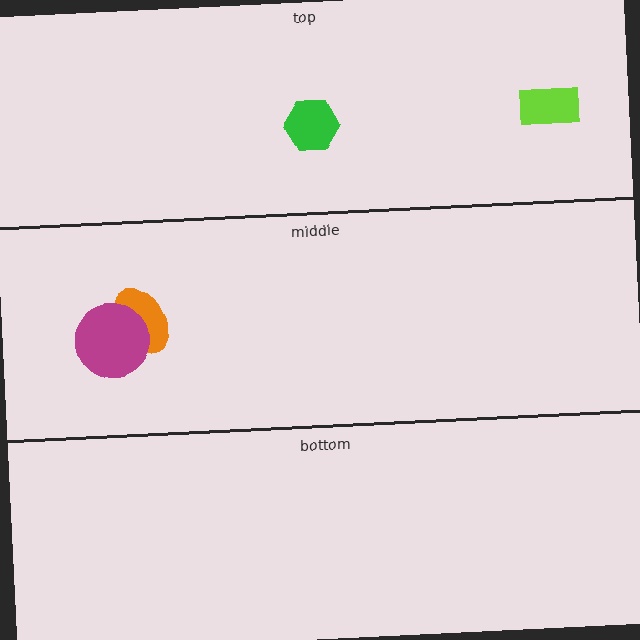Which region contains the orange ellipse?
The middle region.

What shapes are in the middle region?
The orange ellipse, the magenta circle.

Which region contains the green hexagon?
The top region.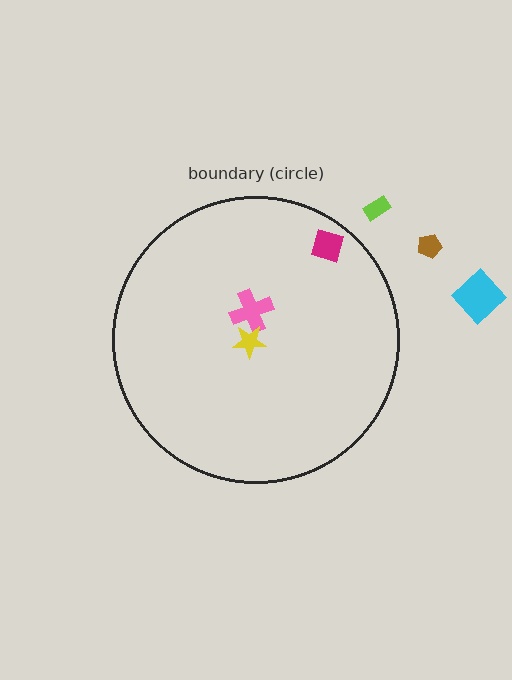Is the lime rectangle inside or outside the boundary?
Outside.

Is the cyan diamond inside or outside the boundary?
Outside.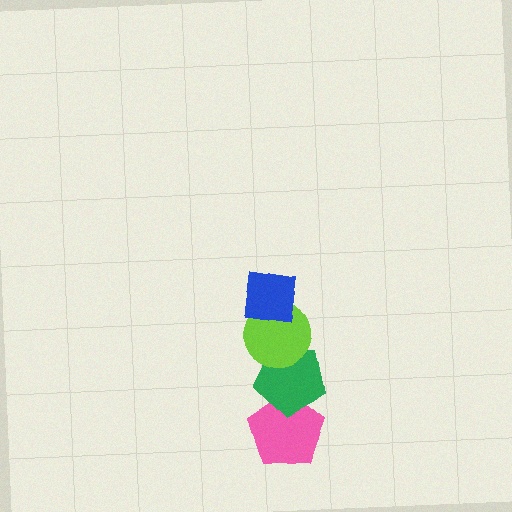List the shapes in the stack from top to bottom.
From top to bottom: the blue square, the lime circle, the green pentagon, the pink pentagon.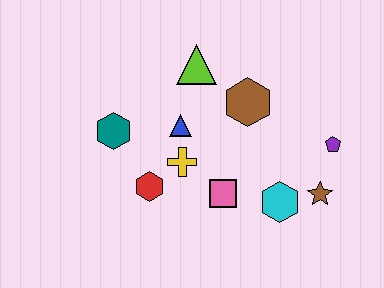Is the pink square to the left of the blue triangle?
No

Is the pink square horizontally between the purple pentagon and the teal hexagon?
Yes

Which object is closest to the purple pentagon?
The brown star is closest to the purple pentagon.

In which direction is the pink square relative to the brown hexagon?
The pink square is below the brown hexagon.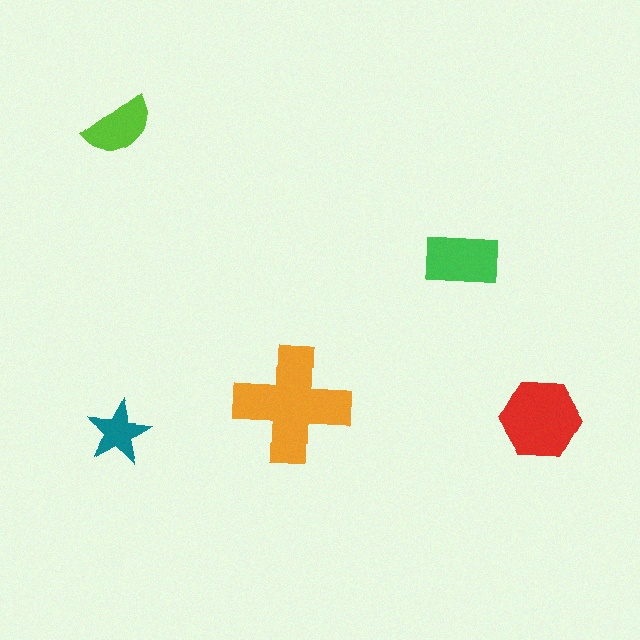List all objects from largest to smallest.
The orange cross, the red hexagon, the green rectangle, the lime semicircle, the teal star.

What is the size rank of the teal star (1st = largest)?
5th.